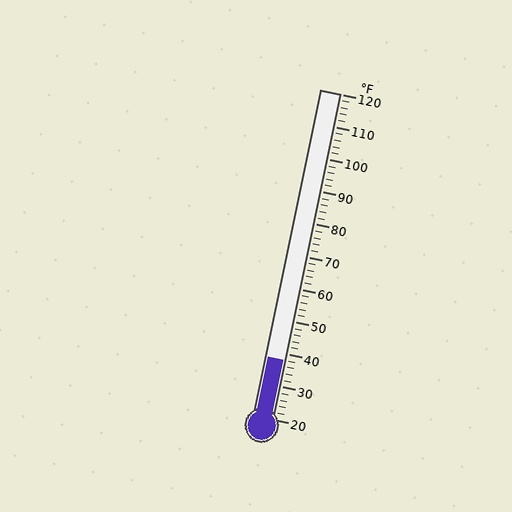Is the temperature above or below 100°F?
The temperature is below 100°F.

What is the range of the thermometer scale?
The thermometer scale ranges from 20°F to 120°F.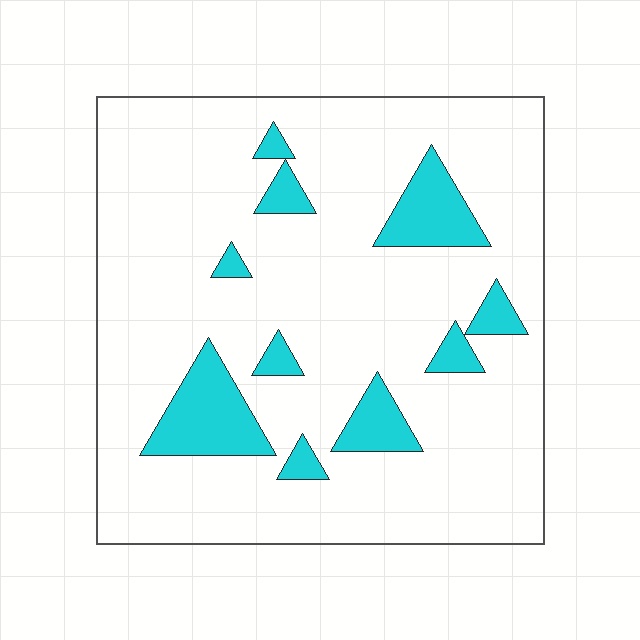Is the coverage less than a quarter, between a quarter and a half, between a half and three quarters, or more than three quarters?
Less than a quarter.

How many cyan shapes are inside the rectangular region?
10.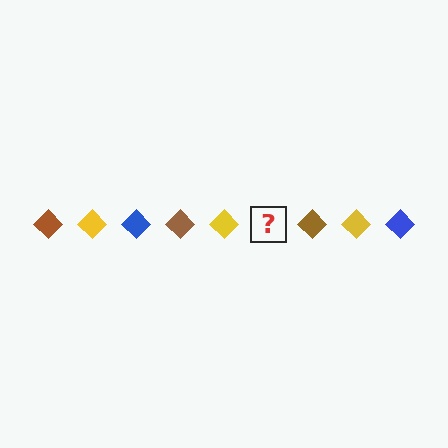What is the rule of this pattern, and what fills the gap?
The rule is that the pattern cycles through brown, yellow, blue diamonds. The gap should be filled with a blue diamond.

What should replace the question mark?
The question mark should be replaced with a blue diamond.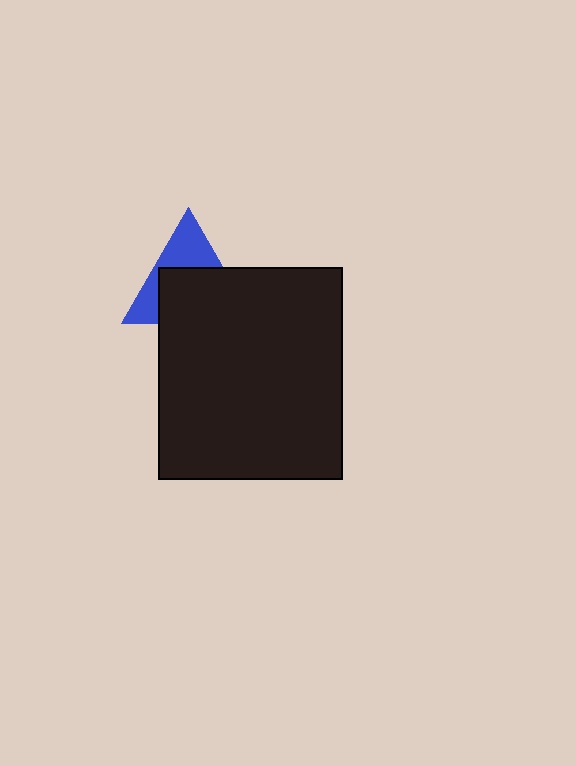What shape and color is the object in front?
The object in front is a black rectangle.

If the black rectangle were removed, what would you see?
You would see the complete blue triangle.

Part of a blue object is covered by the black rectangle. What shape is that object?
It is a triangle.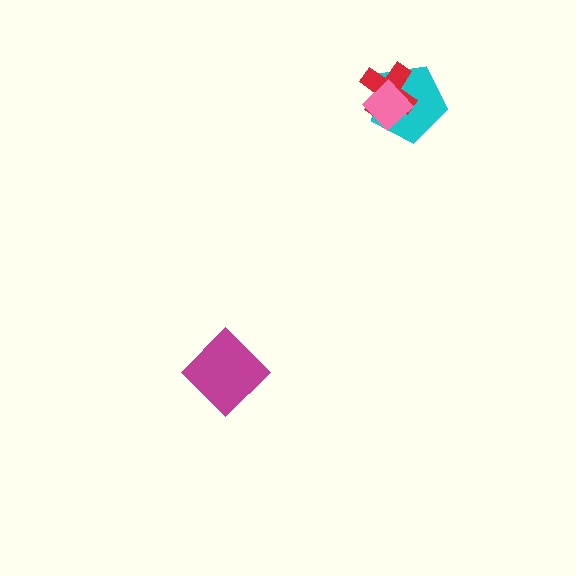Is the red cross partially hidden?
Yes, it is partially covered by another shape.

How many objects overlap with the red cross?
2 objects overlap with the red cross.